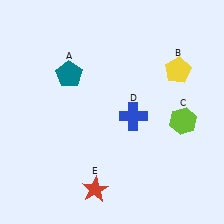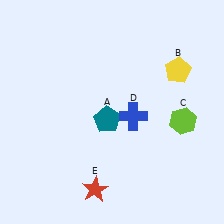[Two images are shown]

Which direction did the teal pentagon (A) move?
The teal pentagon (A) moved down.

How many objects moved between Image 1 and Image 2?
1 object moved between the two images.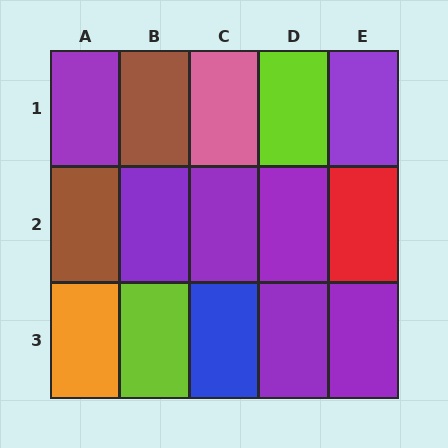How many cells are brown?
2 cells are brown.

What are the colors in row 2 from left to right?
Brown, purple, purple, purple, red.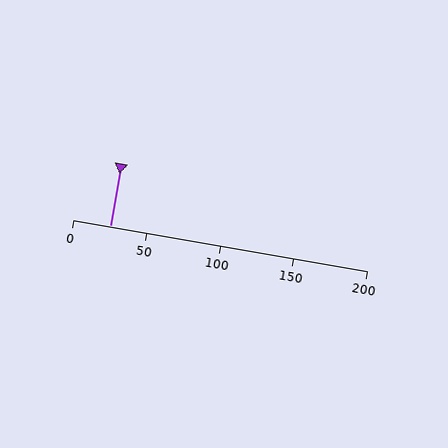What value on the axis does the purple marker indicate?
The marker indicates approximately 25.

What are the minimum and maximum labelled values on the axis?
The axis runs from 0 to 200.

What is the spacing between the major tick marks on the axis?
The major ticks are spaced 50 apart.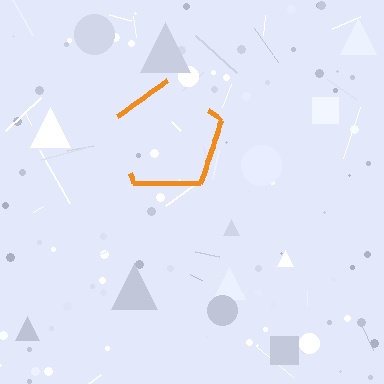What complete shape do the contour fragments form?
The contour fragments form a pentagon.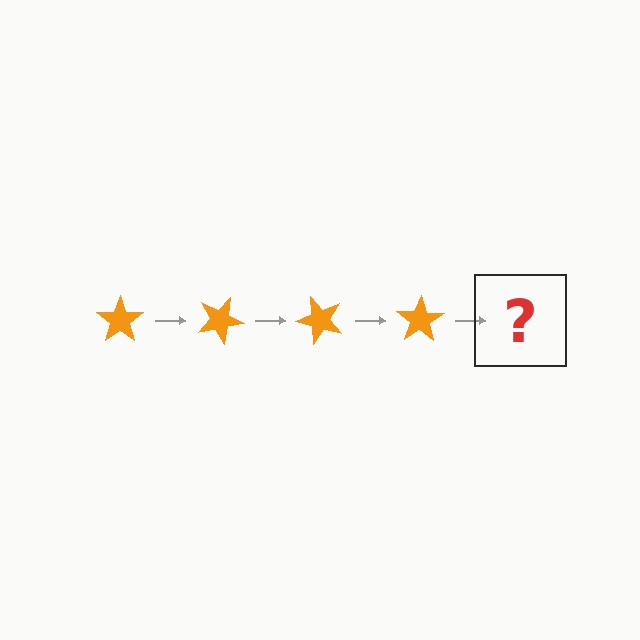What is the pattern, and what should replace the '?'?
The pattern is that the star rotates 25 degrees each step. The '?' should be an orange star rotated 100 degrees.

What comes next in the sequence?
The next element should be an orange star rotated 100 degrees.